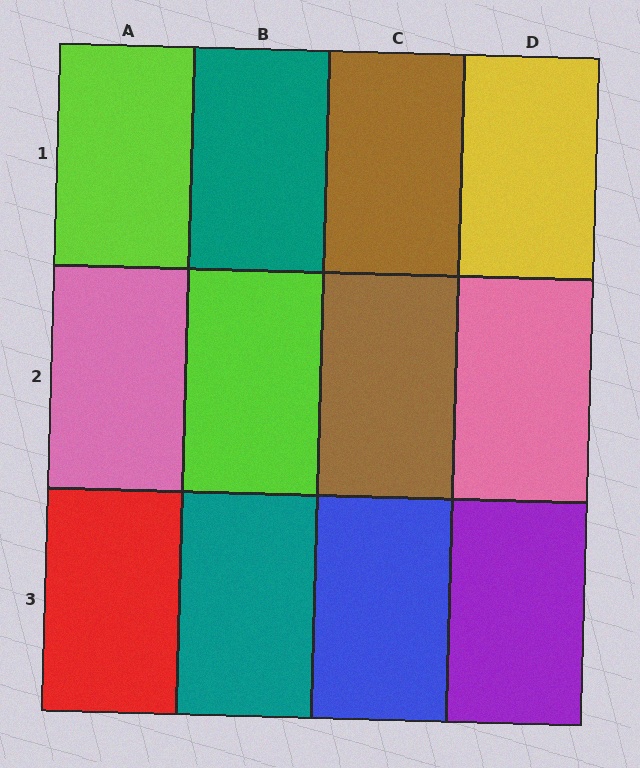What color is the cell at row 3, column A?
Red.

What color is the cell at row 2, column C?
Brown.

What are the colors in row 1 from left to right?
Lime, teal, brown, yellow.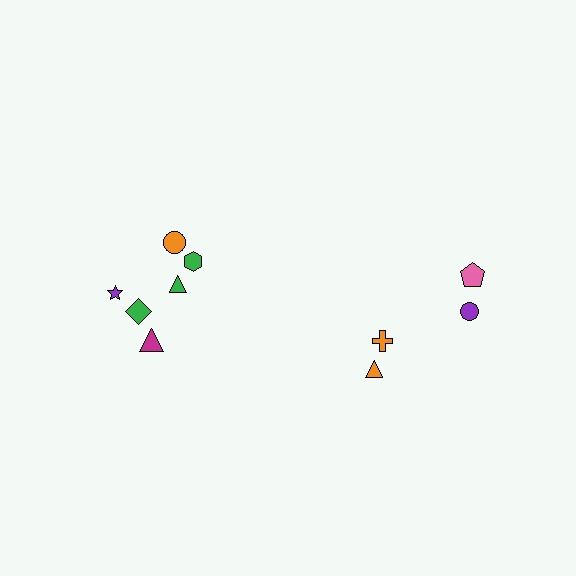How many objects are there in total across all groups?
There are 10 objects.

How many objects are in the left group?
There are 6 objects.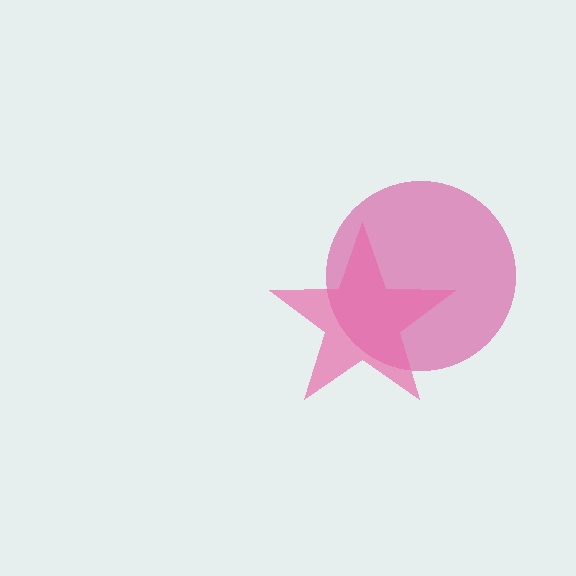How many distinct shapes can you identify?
There are 2 distinct shapes: a magenta circle, a pink star.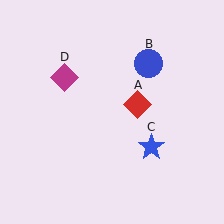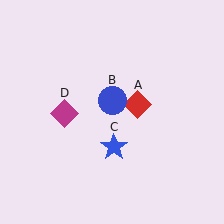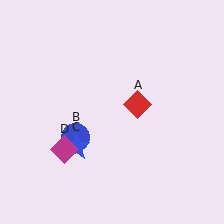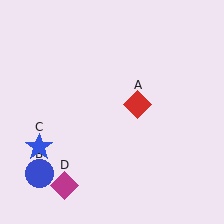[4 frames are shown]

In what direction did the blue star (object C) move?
The blue star (object C) moved left.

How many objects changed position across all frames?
3 objects changed position: blue circle (object B), blue star (object C), magenta diamond (object D).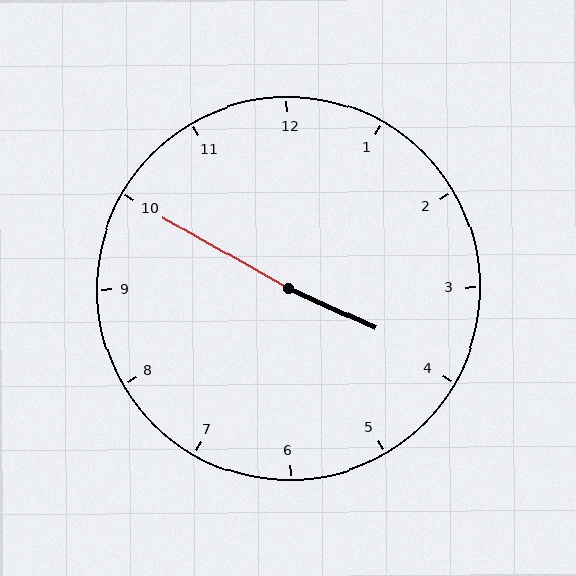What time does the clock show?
3:50.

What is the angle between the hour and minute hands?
Approximately 175 degrees.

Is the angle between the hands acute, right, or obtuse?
It is obtuse.